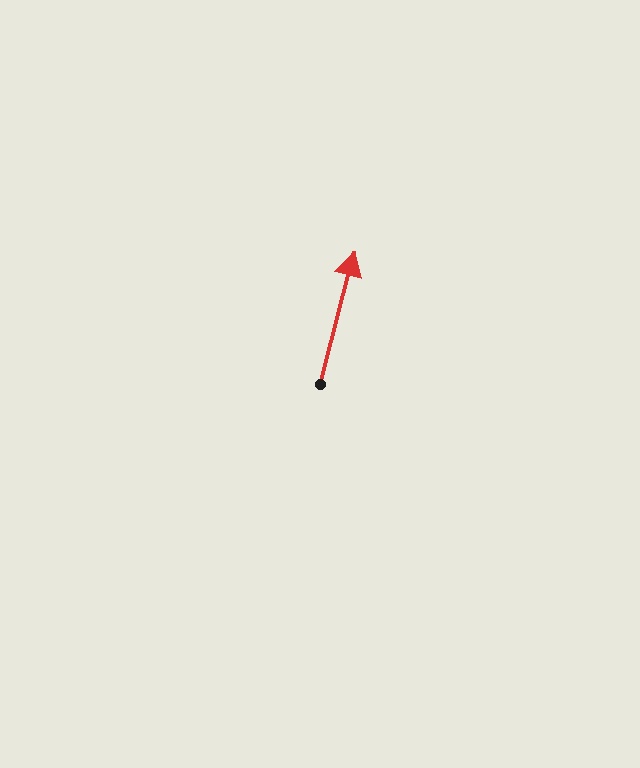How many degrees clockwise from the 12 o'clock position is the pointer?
Approximately 14 degrees.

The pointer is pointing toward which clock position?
Roughly 12 o'clock.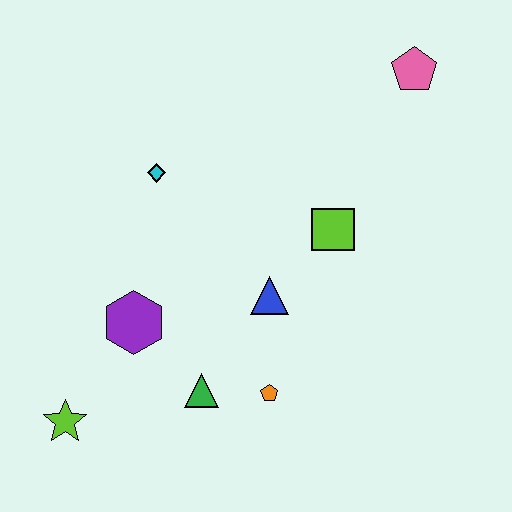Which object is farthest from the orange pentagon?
The pink pentagon is farthest from the orange pentagon.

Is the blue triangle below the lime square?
Yes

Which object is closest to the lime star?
The purple hexagon is closest to the lime star.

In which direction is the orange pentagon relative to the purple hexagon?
The orange pentagon is to the right of the purple hexagon.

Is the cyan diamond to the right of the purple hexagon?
Yes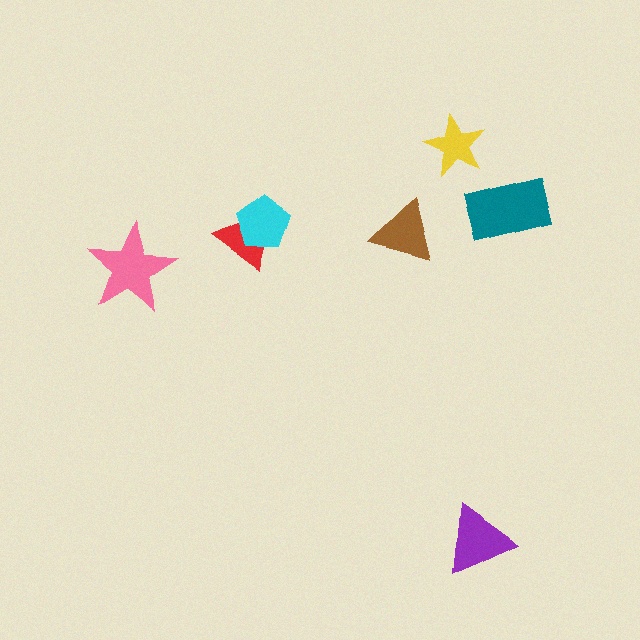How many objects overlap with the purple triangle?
0 objects overlap with the purple triangle.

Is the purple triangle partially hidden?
No, no other shape covers it.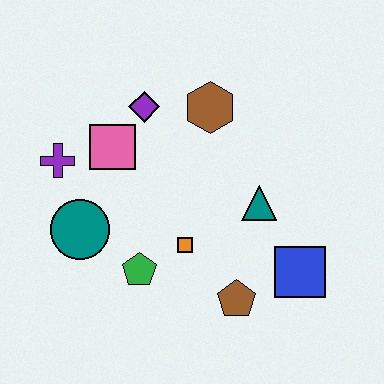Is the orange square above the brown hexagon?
No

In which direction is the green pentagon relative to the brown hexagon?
The green pentagon is below the brown hexagon.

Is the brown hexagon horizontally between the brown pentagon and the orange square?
Yes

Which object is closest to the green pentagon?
The orange square is closest to the green pentagon.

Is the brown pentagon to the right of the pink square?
Yes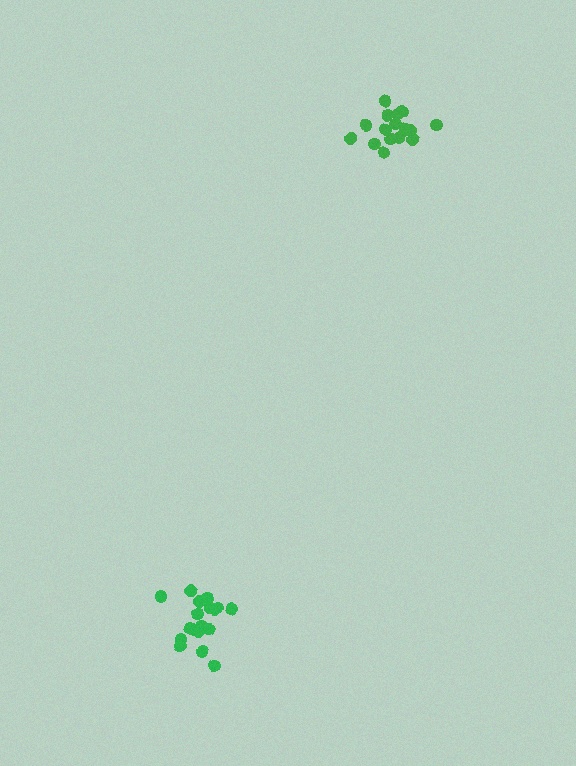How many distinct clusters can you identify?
There are 2 distinct clusters.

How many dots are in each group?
Group 1: 16 dots, Group 2: 18 dots (34 total).